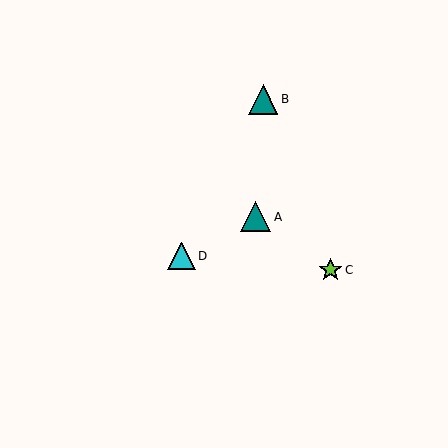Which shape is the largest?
The teal triangle (labeled A) is the largest.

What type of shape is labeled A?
Shape A is a teal triangle.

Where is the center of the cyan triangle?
The center of the cyan triangle is at (182, 256).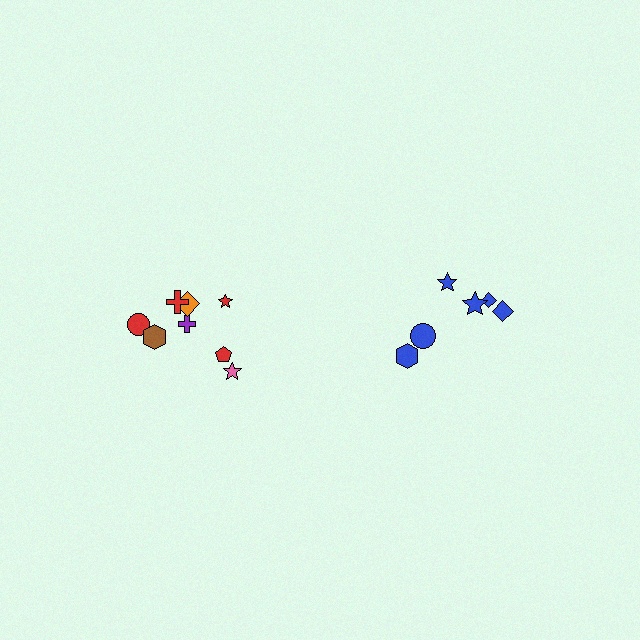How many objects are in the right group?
There are 6 objects.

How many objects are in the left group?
There are 8 objects.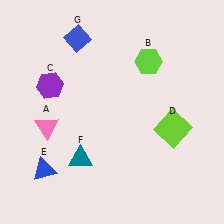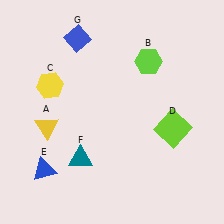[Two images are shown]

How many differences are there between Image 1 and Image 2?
There are 2 differences between the two images.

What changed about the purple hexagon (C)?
In Image 1, C is purple. In Image 2, it changed to yellow.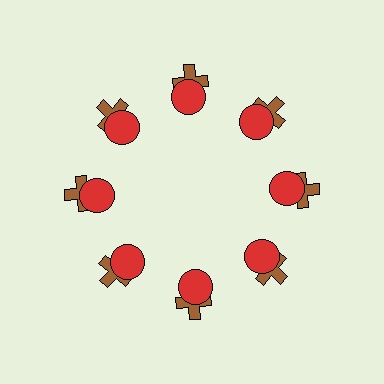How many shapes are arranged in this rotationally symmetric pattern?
There are 16 shapes, arranged in 8 groups of 2.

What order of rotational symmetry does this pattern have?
This pattern has 8-fold rotational symmetry.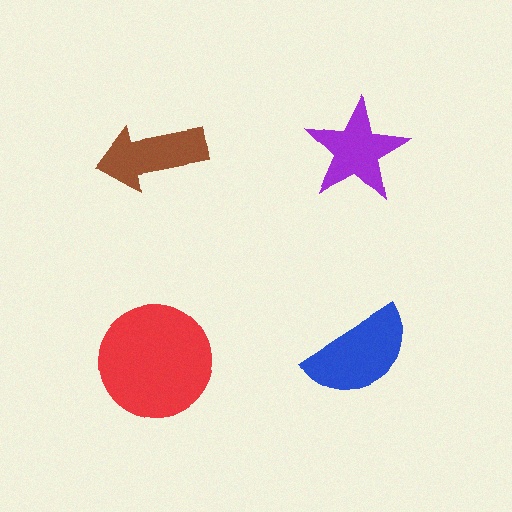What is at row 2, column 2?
A blue semicircle.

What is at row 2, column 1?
A red circle.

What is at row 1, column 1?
A brown arrow.